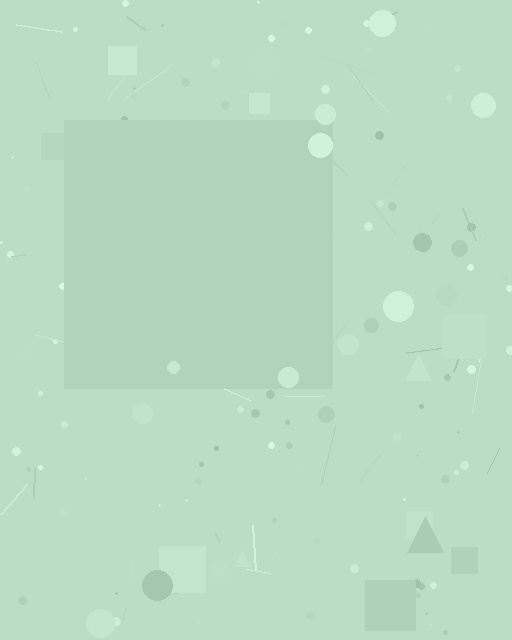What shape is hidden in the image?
A square is hidden in the image.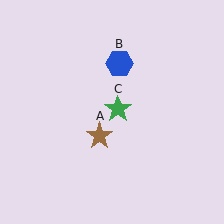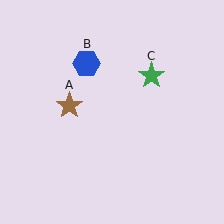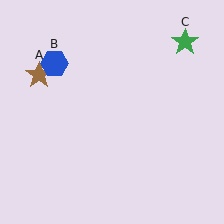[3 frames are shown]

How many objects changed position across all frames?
3 objects changed position: brown star (object A), blue hexagon (object B), green star (object C).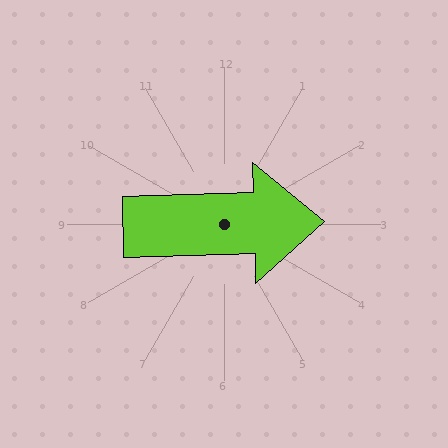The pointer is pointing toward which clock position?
Roughly 3 o'clock.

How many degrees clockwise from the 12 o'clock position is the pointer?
Approximately 88 degrees.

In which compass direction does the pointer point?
East.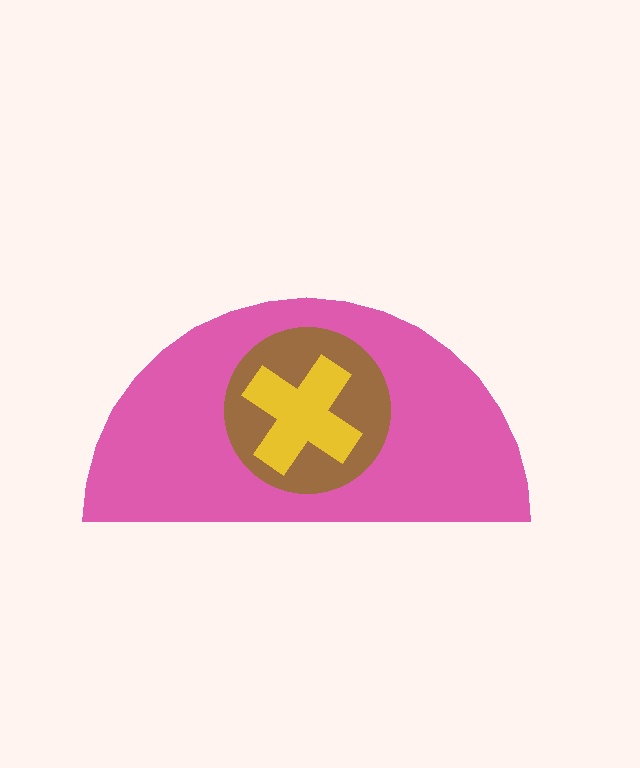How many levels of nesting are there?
3.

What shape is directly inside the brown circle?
The yellow cross.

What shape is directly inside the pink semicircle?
The brown circle.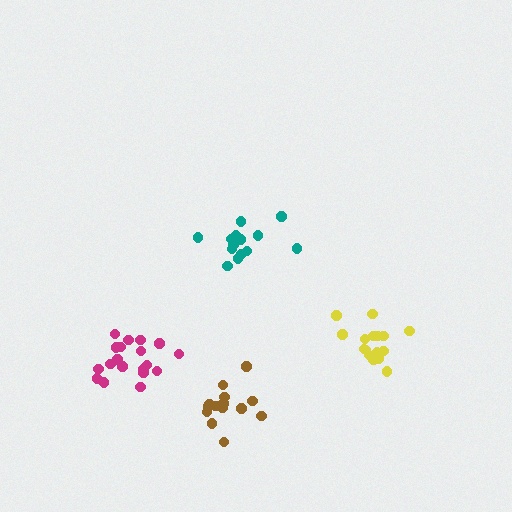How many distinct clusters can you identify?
There are 4 distinct clusters.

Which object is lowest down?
The brown cluster is bottommost.